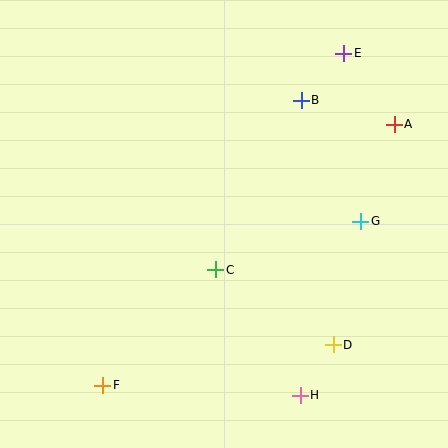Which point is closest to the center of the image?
Point C at (216, 270) is closest to the center.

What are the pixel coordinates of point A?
Point A is at (394, 124).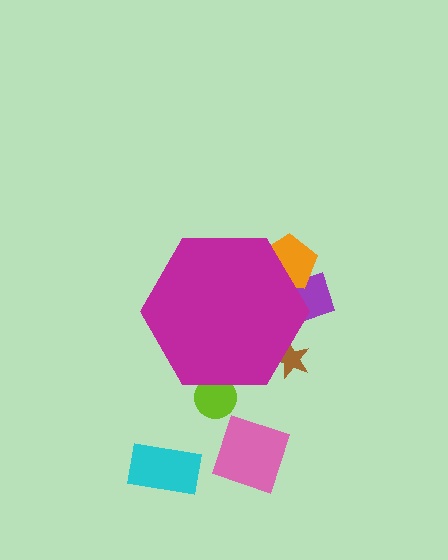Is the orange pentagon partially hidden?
Yes, the orange pentagon is partially hidden behind the magenta hexagon.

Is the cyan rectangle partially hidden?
No, the cyan rectangle is fully visible.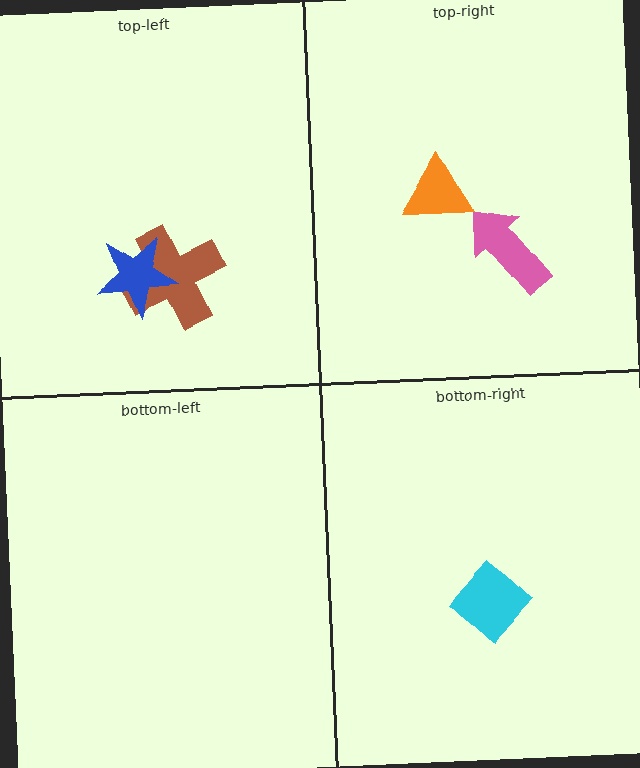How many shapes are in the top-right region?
2.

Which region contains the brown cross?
The top-left region.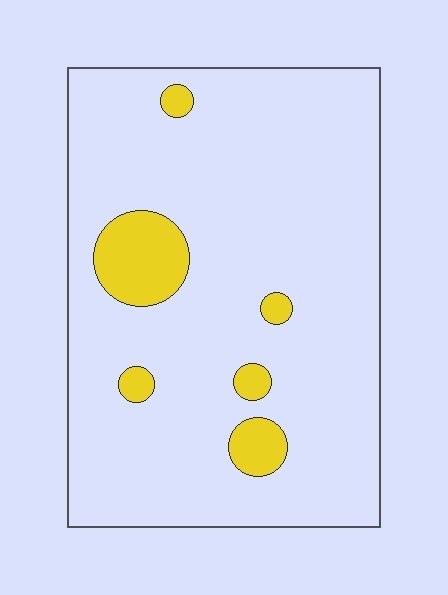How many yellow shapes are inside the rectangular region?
6.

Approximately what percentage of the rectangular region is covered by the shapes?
Approximately 10%.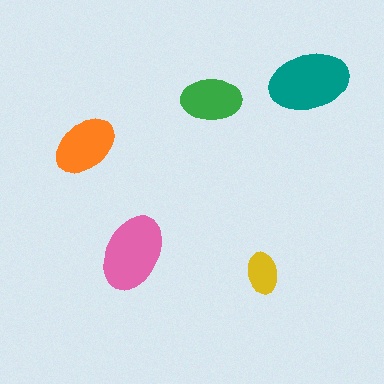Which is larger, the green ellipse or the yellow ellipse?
The green one.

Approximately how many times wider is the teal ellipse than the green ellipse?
About 1.5 times wider.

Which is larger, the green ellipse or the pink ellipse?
The pink one.